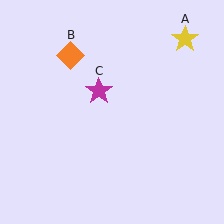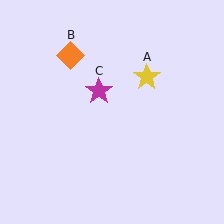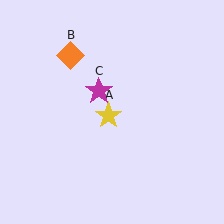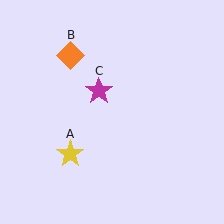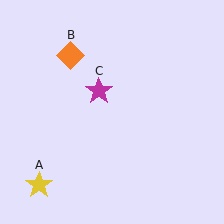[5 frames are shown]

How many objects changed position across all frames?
1 object changed position: yellow star (object A).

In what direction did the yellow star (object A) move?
The yellow star (object A) moved down and to the left.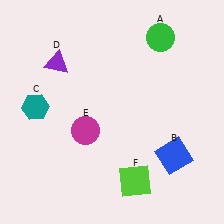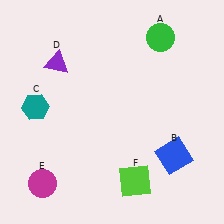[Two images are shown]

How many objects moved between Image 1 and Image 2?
1 object moved between the two images.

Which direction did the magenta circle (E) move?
The magenta circle (E) moved down.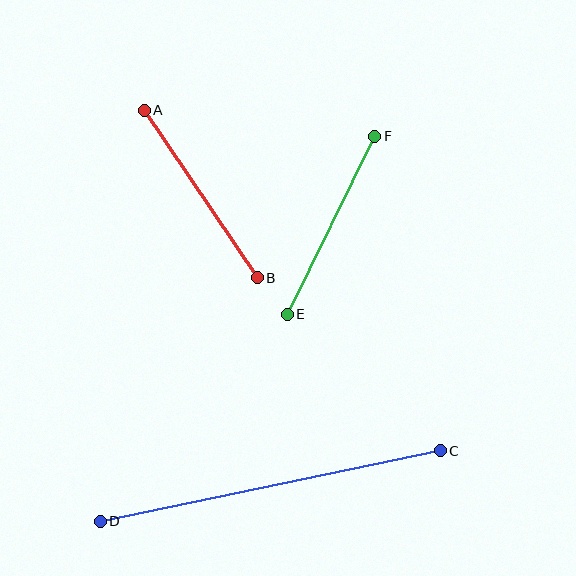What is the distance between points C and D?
The distance is approximately 347 pixels.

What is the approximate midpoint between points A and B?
The midpoint is at approximately (201, 194) pixels.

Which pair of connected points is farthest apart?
Points C and D are farthest apart.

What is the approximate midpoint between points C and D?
The midpoint is at approximately (270, 486) pixels.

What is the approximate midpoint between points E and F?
The midpoint is at approximately (331, 225) pixels.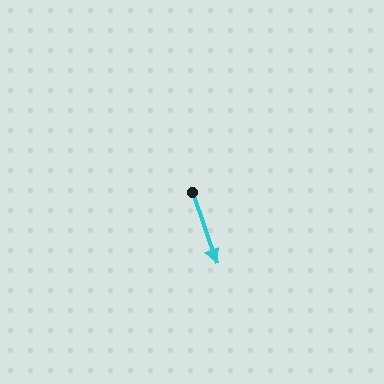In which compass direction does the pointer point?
South.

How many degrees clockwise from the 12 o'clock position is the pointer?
Approximately 161 degrees.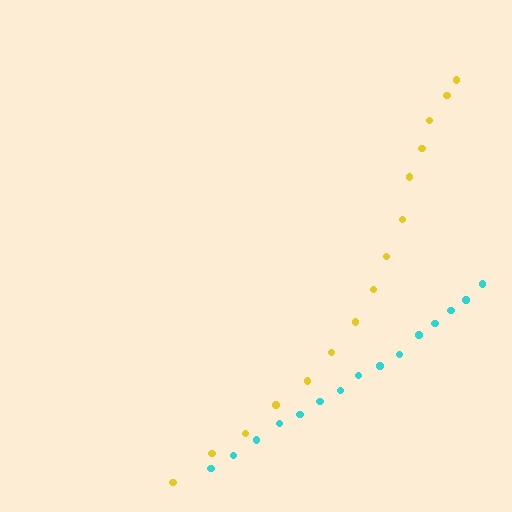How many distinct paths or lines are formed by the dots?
There are 2 distinct paths.